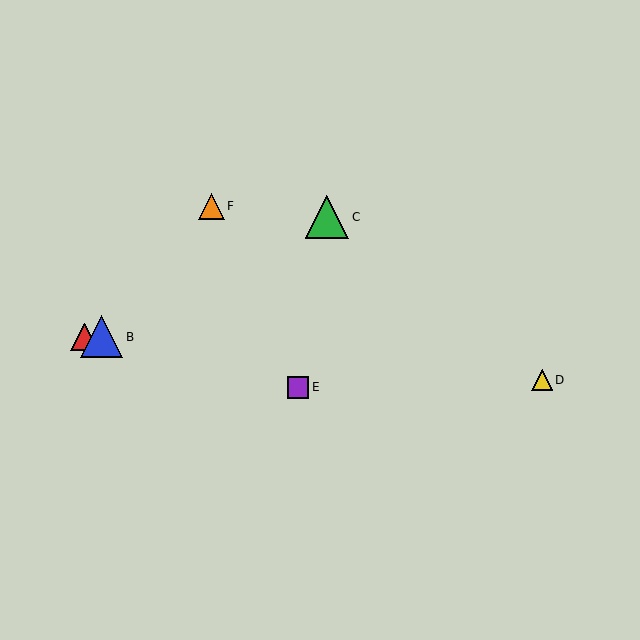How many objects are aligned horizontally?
2 objects (A, B) are aligned horizontally.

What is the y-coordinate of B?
Object B is at y≈337.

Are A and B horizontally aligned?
Yes, both are at y≈337.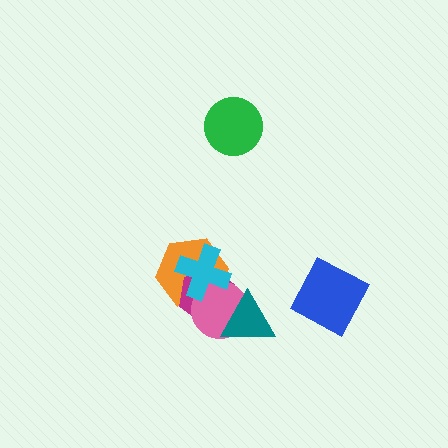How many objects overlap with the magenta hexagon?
4 objects overlap with the magenta hexagon.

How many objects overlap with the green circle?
0 objects overlap with the green circle.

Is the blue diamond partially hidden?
No, no other shape covers it.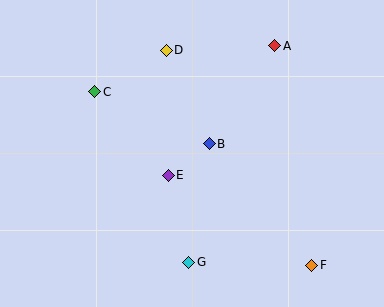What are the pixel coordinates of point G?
Point G is at (189, 262).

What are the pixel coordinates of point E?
Point E is at (168, 175).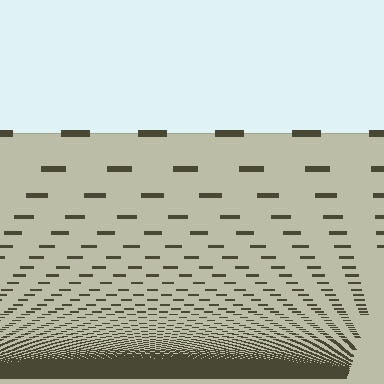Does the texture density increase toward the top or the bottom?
Density increases toward the bottom.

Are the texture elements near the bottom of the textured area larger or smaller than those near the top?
Smaller. The gradient is inverted — elements near the bottom are smaller and denser.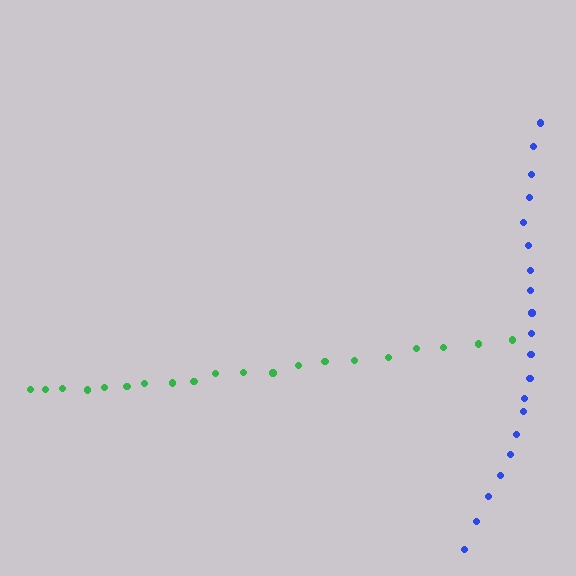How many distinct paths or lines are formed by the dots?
There are 2 distinct paths.